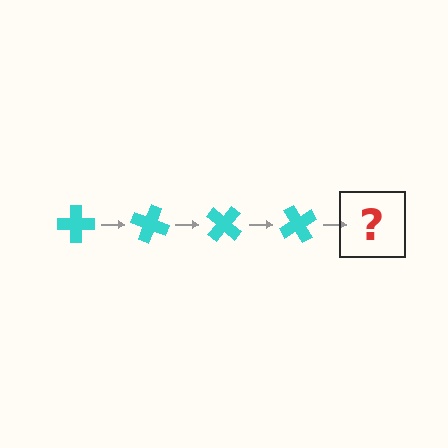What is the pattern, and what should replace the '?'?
The pattern is that the cross rotates 20 degrees each step. The '?' should be a cyan cross rotated 80 degrees.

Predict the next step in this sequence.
The next step is a cyan cross rotated 80 degrees.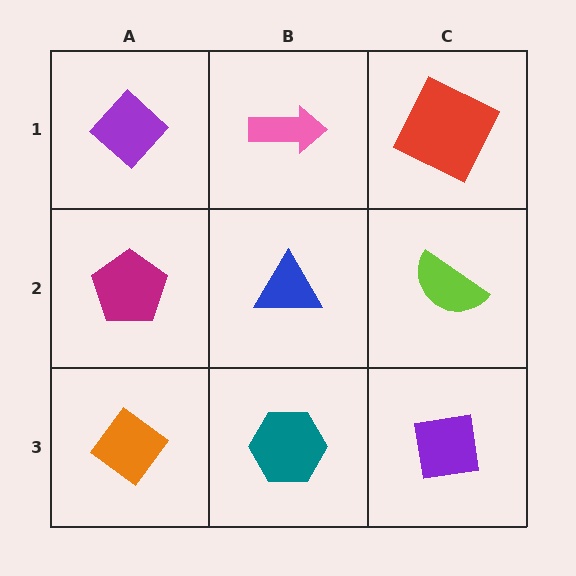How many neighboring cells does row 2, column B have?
4.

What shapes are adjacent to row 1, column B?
A blue triangle (row 2, column B), a purple diamond (row 1, column A), a red square (row 1, column C).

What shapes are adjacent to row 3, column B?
A blue triangle (row 2, column B), an orange diamond (row 3, column A), a purple square (row 3, column C).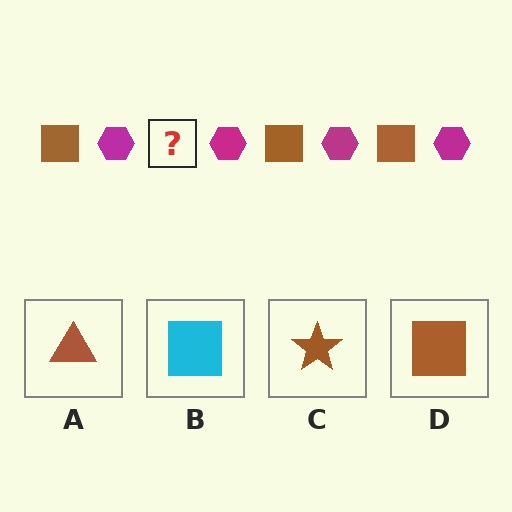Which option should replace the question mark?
Option D.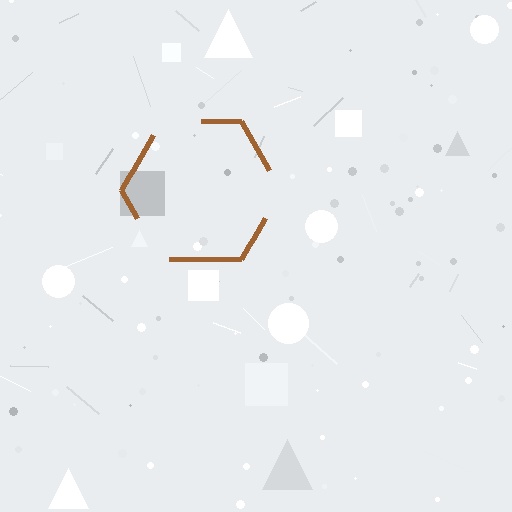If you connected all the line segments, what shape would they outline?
They would outline a hexagon.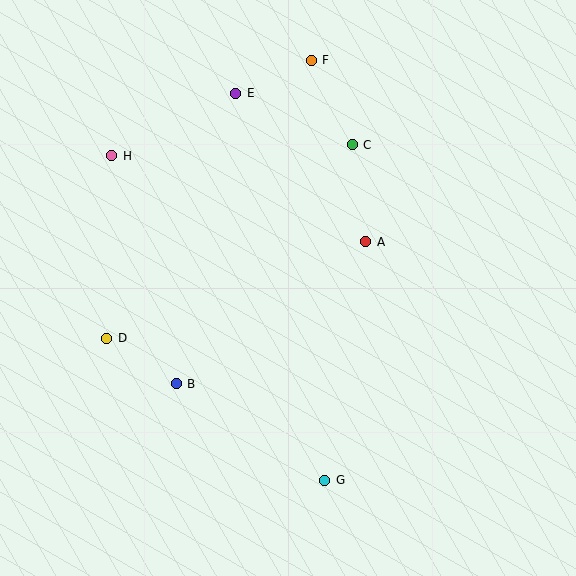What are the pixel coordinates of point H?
Point H is at (112, 156).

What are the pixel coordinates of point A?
Point A is at (366, 242).